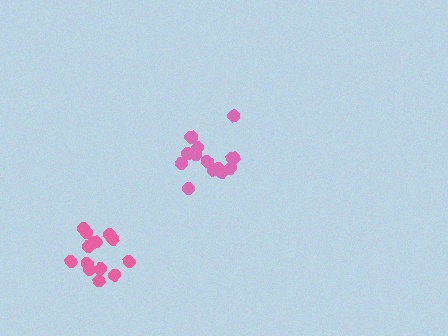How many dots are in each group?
Group 1: 14 dots, Group 2: 14 dots (28 total).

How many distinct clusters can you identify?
There are 2 distinct clusters.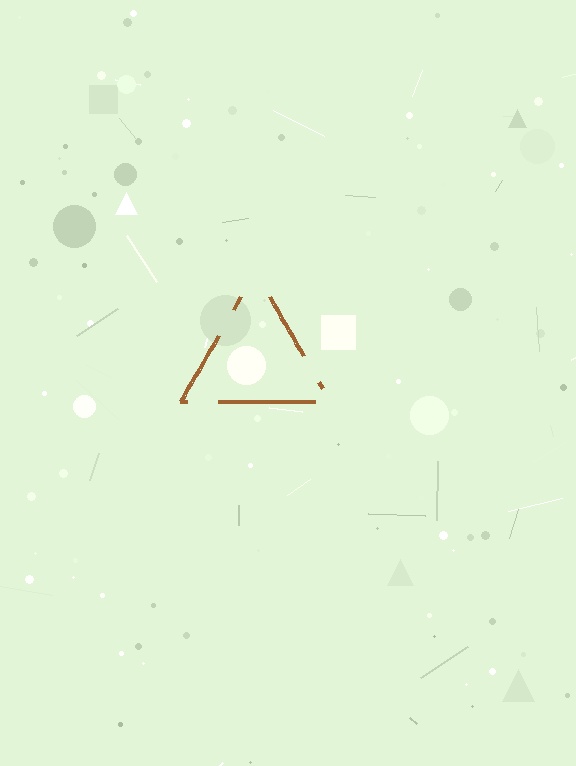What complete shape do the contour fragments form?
The contour fragments form a triangle.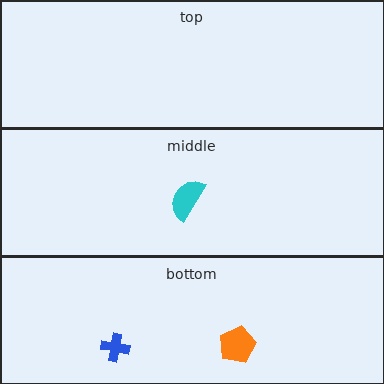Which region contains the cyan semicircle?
The middle region.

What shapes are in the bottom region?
The blue cross, the orange pentagon.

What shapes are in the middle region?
The cyan semicircle.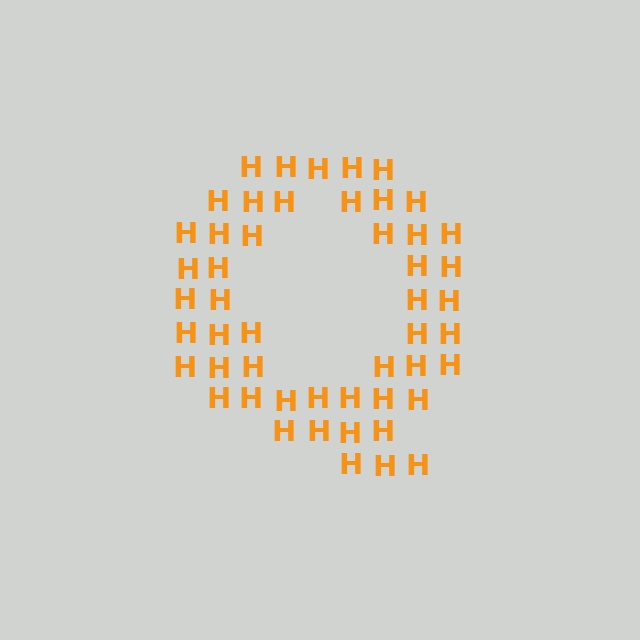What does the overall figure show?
The overall figure shows the letter Q.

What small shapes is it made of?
It is made of small letter H's.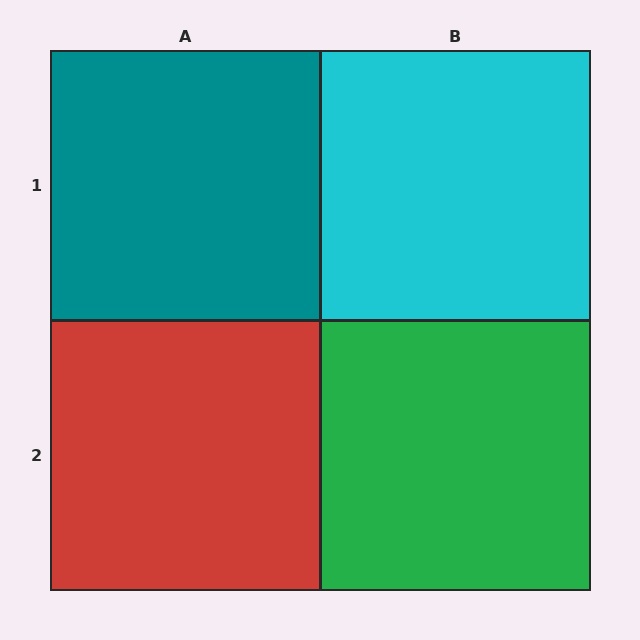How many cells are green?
1 cell is green.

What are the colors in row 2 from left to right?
Red, green.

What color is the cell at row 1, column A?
Teal.